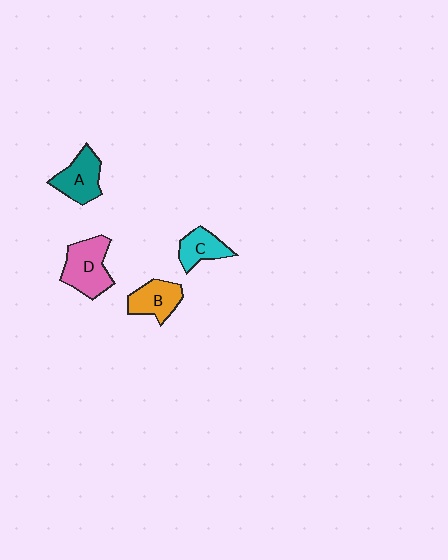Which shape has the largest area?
Shape D (pink).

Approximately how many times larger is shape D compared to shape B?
Approximately 1.4 times.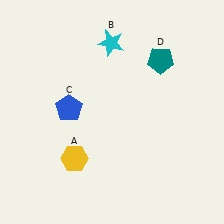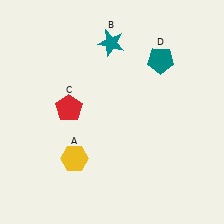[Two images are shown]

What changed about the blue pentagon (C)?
In Image 1, C is blue. In Image 2, it changed to red.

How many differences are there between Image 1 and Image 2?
There are 2 differences between the two images.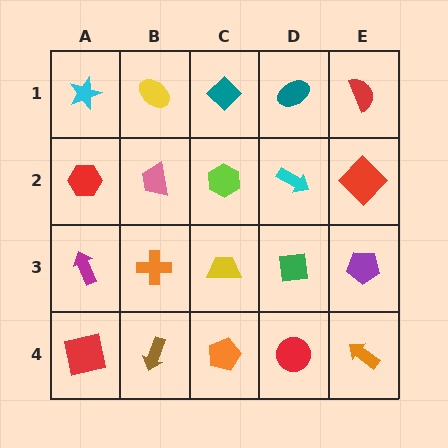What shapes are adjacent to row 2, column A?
A cyan star (row 1, column A), a magenta arrow (row 3, column A), a pink trapezoid (row 2, column B).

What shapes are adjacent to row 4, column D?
A green square (row 3, column D), an orange pentagon (row 4, column C), an orange arrow (row 4, column E).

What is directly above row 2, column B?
A yellow ellipse.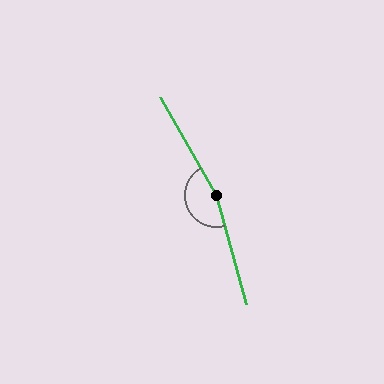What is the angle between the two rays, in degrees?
Approximately 165 degrees.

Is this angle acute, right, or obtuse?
It is obtuse.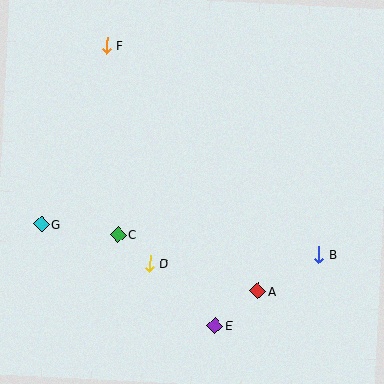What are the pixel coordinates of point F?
Point F is at (106, 45).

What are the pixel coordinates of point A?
Point A is at (258, 291).